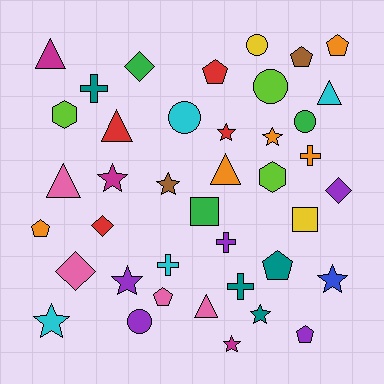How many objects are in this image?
There are 40 objects.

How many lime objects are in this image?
There are 3 lime objects.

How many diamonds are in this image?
There are 4 diamonds.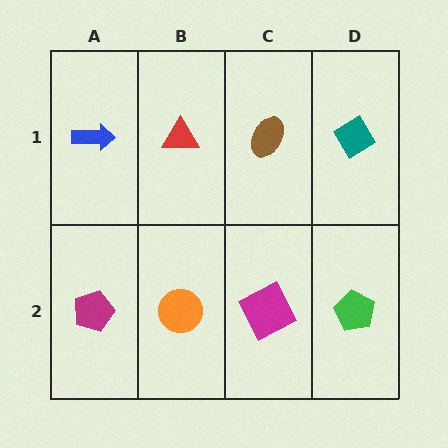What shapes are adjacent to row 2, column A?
A blue arrow (row 1, column A), an orange circle (row 2, column B).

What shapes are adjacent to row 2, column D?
A teal diamond (row 1, column D), a magenta square (row 2, column C).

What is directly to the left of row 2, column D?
A magenta square.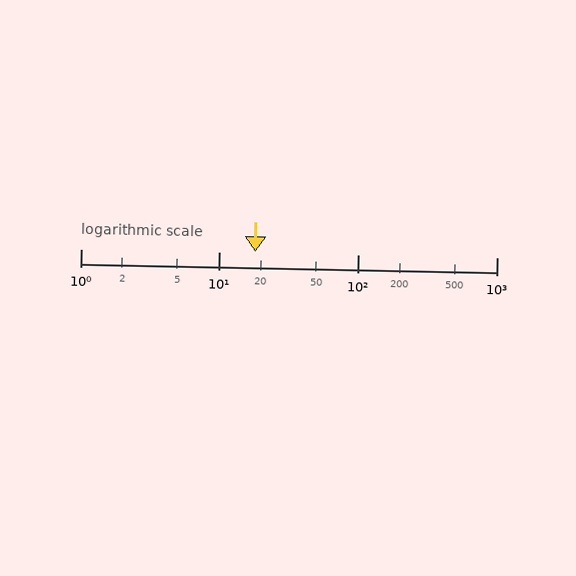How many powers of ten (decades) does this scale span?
The scale spans 3 decades, from 1 to 1000.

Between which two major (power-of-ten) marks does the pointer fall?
The pointer is between 10 and 100.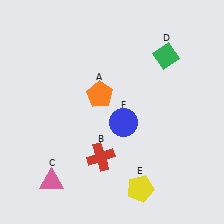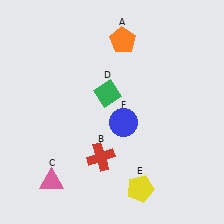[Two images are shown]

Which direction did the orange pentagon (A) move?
The orange pentagon (A) moved up.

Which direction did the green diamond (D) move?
The green diamond (D) moved left.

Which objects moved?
The objects that moved are: the orange pentagon (A), the green diamond (D).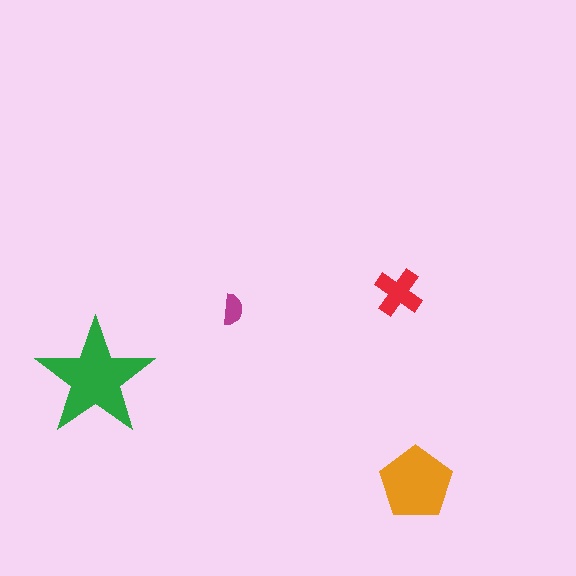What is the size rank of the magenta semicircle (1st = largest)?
4th.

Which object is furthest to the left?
The green star is leftmost.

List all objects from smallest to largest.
The magenta semicircle, the red cross, the orange pentagon, the green star.